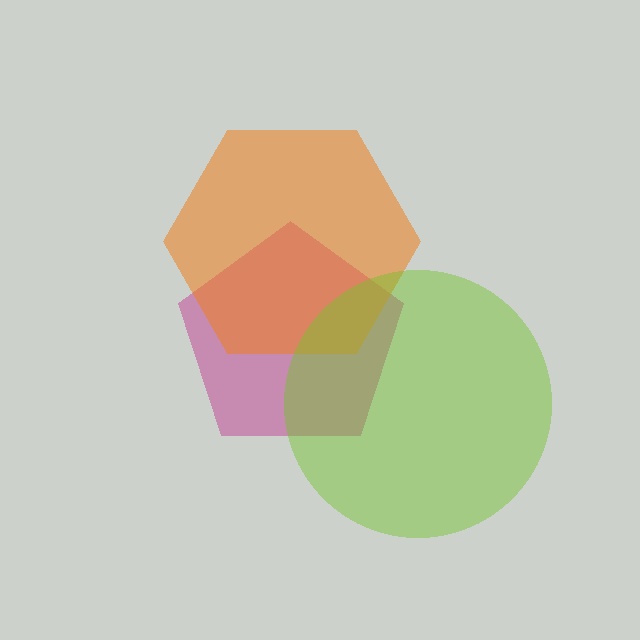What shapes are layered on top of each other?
The layered shapes are: a magenta pentagon, an orange hexagon, a lime circle.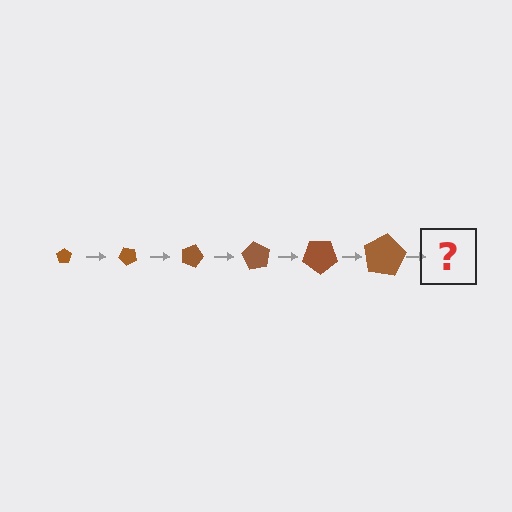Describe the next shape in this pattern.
It should be a pentagon, larger than the previous one and rotated 270 degrees from the start.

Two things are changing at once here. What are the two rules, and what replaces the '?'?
The two rules are that the pentagon grows larger each step and it rotates 45 degrees each step. The '?' should be a pentagon, larger than the previous one and rotated 270 degrees from the start.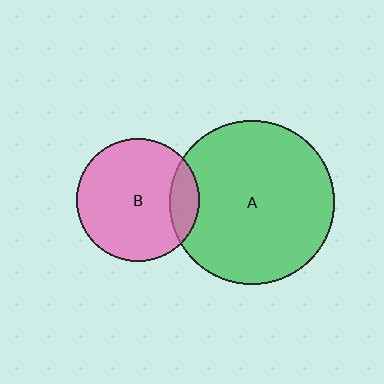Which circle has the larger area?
Circle A (green).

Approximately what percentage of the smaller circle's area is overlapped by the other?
Approximately 15%.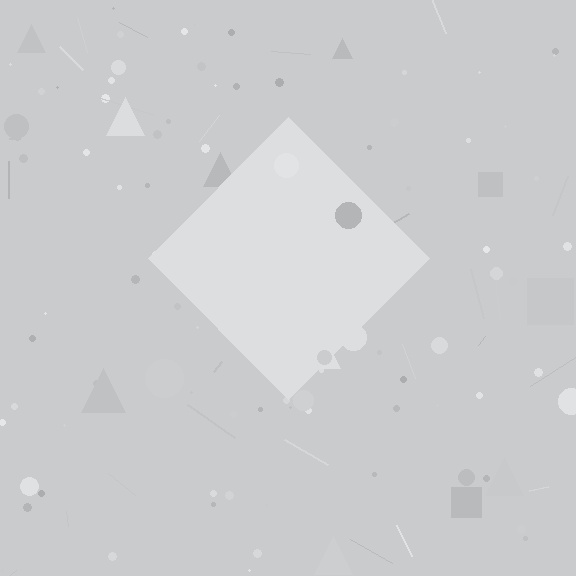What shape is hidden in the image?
A diamond is hidden in the image.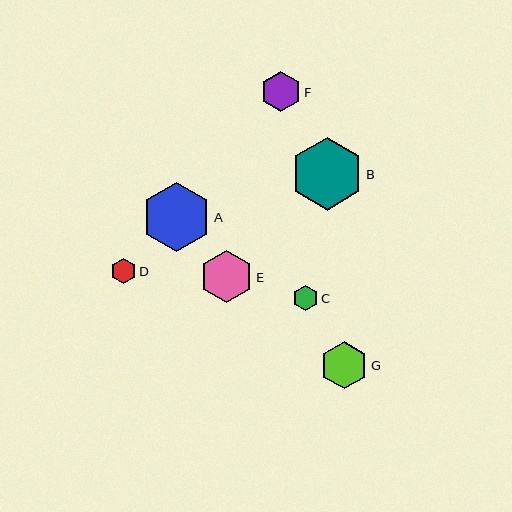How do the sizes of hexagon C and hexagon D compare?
Hexagon C and hexagon D are approximately the same size.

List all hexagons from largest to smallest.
From largest to smallest: B, A, E, G, F, C, D.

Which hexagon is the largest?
Hexagon B is the largest with a size of approximately 72 pixels.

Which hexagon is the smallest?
Hexagon D is the smallest with a size of approximately 25 pixels.